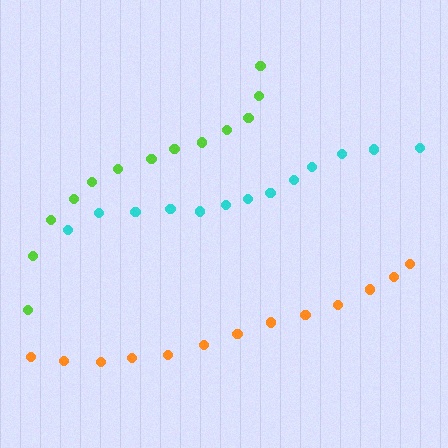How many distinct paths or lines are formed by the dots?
There are 3 distinct paths.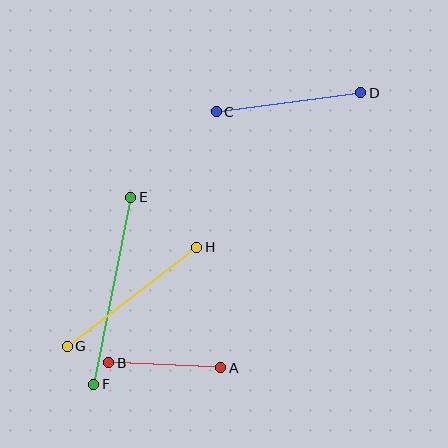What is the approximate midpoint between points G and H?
The midpoint is at approximately (132, 297) pixels.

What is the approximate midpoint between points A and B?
The midpoint is at approximately (165, 365) pixels.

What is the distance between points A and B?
The distance is approximately 112 pixels.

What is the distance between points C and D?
The distance is approximately 146 pixels.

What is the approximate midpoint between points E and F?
The midpoint is at approximately (112, 291) pixels.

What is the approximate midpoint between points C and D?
The midpoint is at approximately (289, 102) pixels.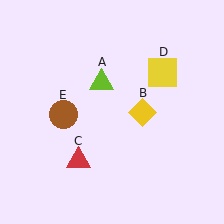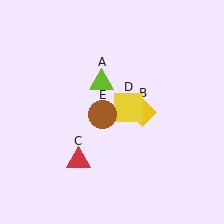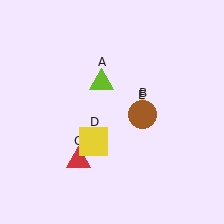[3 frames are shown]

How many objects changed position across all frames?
2 objects changed position: yellow square (object D), brown circle (object E).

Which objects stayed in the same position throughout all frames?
Lime triangle (object A) and yellow diamond (object B) and red triangle (object C) remained stationary.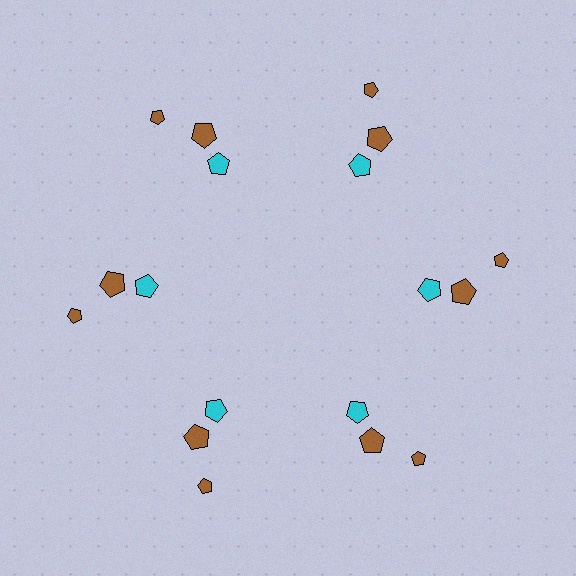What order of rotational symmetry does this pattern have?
This pattern has 6-fold rotational symmetry.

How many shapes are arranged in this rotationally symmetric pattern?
There are 18 shapes, arranged in 6 groups of 3.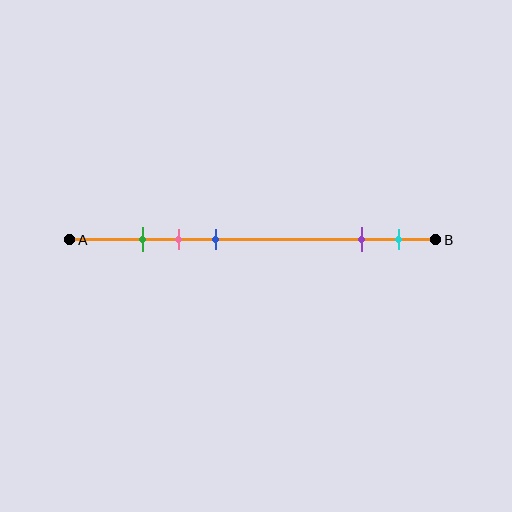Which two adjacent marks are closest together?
The green and pink marks are the closest adjacent pair.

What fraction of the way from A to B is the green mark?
The green mark is approximately 20% (0.2) of the way from A to B.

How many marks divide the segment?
There are 5 marks dividing the segment.